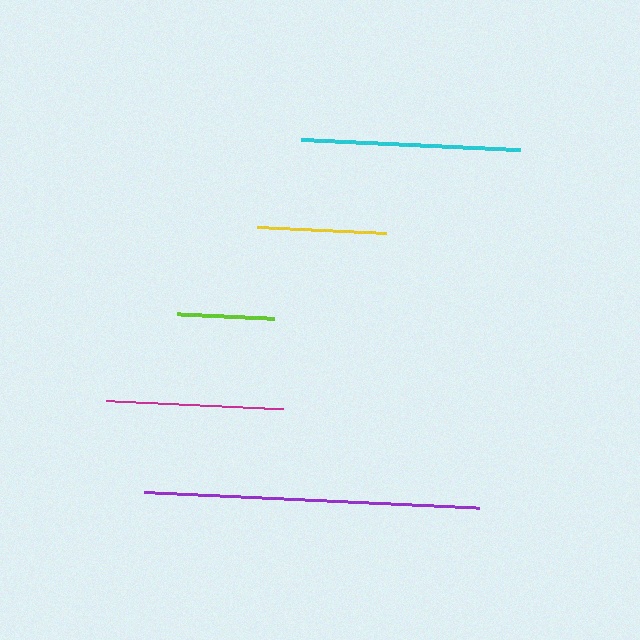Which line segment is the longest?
The purple line is the longest at approximately 336 pixels.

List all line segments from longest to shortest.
From longest to shortest: purple, cyan, magenta, yellow, lime.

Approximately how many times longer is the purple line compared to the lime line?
The purple line is approximately 3.5 times the length of the lime line.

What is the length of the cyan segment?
The cyan segment is approximately 219 pixels long.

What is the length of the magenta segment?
The magenta segment is approximately 177 pixels long.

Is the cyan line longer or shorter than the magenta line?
The cyan line is longer than the magenta line.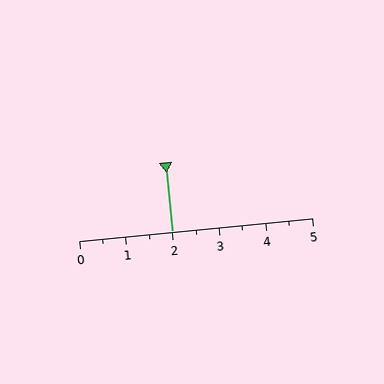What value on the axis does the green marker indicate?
The marker indicates approximately 2.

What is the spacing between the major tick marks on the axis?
The major ticks are spaced 1 apart.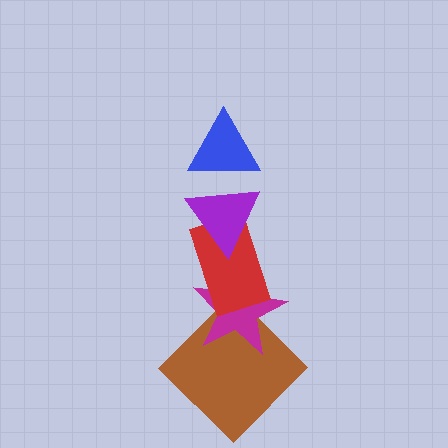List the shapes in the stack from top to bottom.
From top to bottom: the blue triangle, the purple triangle, the red rectangle, the magenta star, the brown diamond.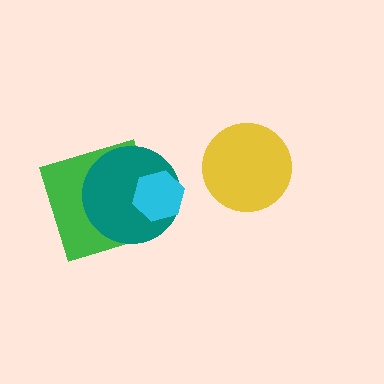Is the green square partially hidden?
Yes, it is partially covered by another shape.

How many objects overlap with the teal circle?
2 objects overlap with the teal circle.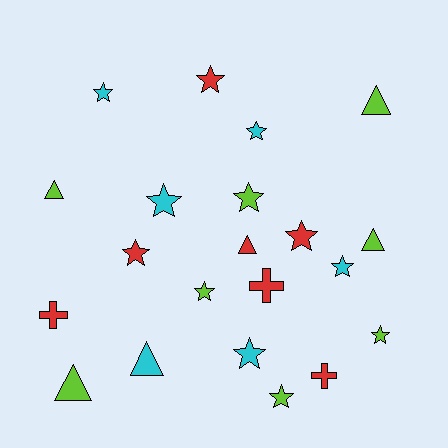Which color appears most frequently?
Lime, with 8 objects.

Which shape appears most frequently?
Star, with 12 objects.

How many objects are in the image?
There are 21 objects.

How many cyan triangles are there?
There is 1 cyan triangle.